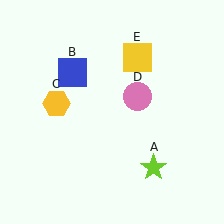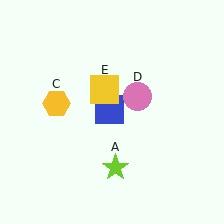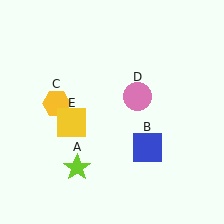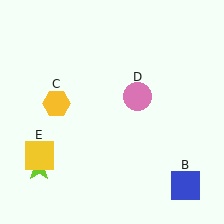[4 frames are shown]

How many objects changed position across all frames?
3 objects changed position: lime star (object A), blue square (object B), yellow square (object E).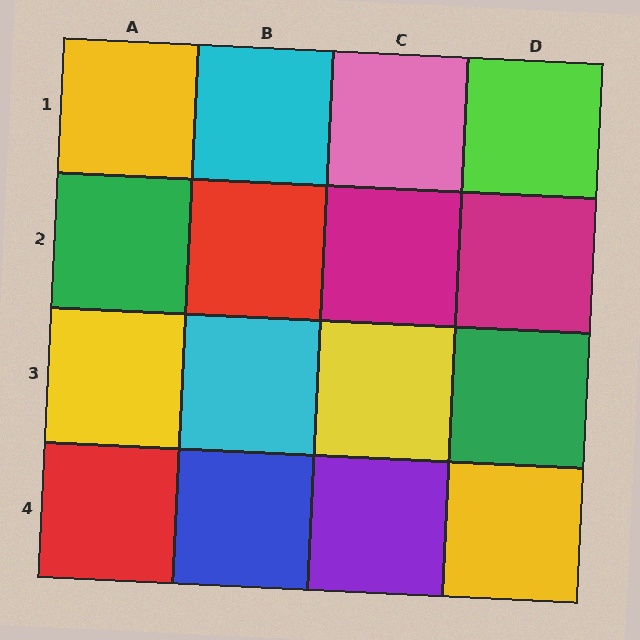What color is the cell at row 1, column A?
Yellow.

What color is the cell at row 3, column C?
Yellow.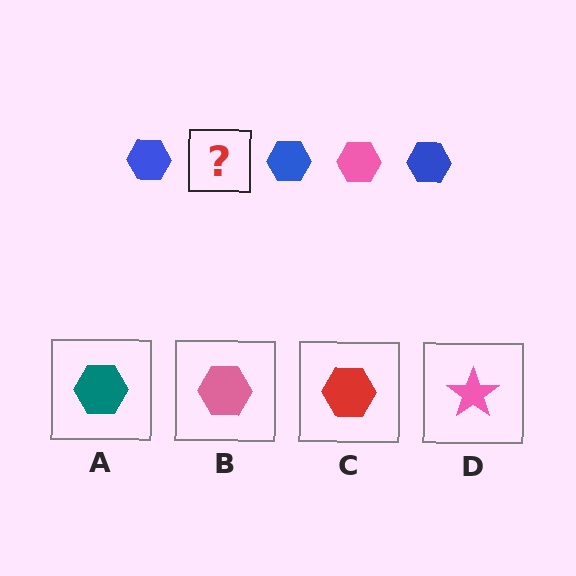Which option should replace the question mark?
Option B.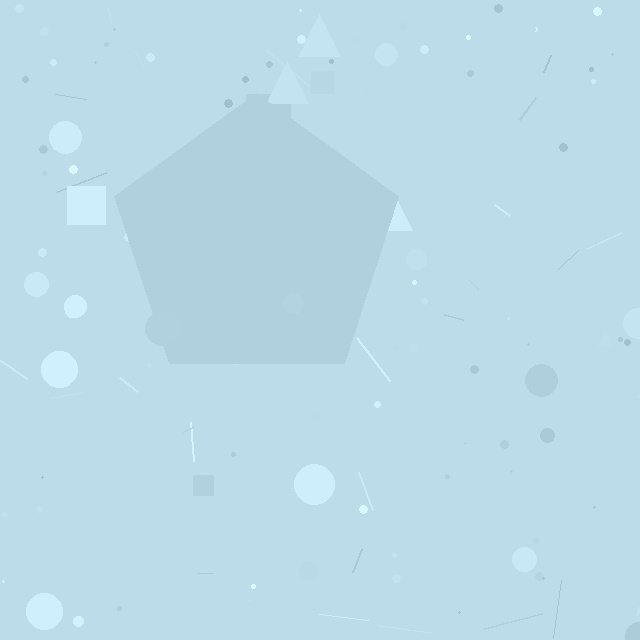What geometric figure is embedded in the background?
A pentagon is embedded in the background.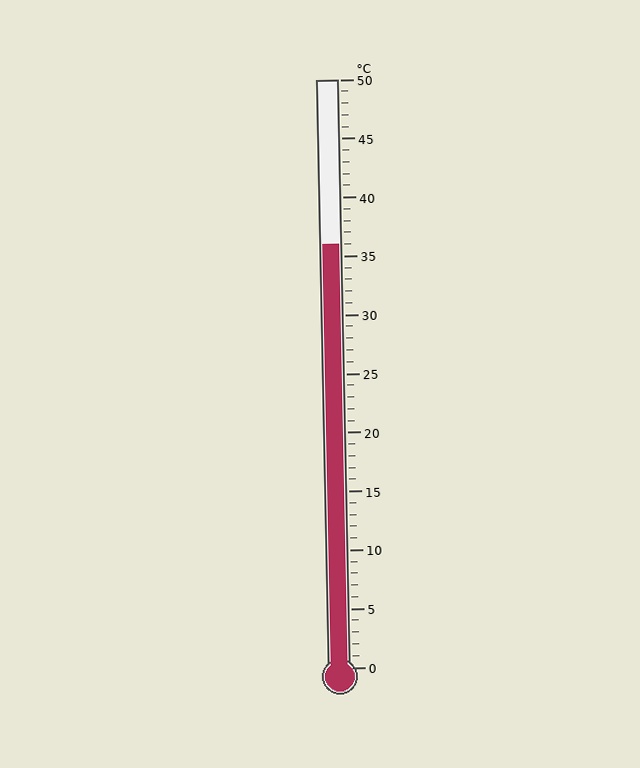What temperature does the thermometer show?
The thermometer shows approximately 36°C.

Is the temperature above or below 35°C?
The temperature is above 35°C.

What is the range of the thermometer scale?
The thermometer scale ranges from 0°C to 50°C.